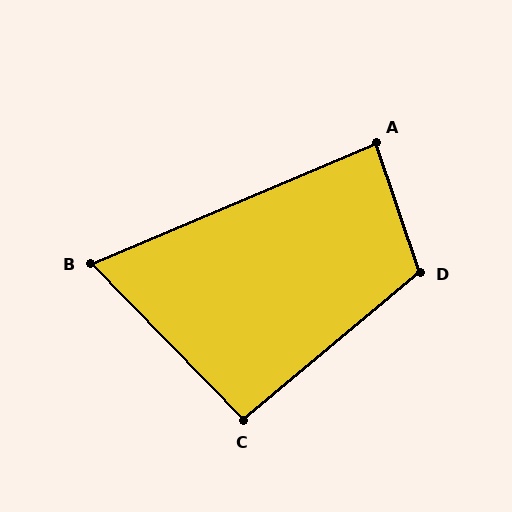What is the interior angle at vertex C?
Approximately 94 degrees (approximately right).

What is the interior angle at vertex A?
Approximately 86 degrees (approximately right).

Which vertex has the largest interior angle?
D, at approximately 111 degrees.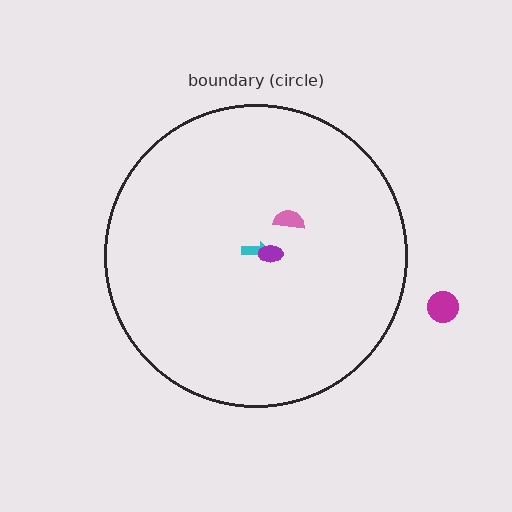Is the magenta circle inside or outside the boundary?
Outside.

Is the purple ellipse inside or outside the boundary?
Inside.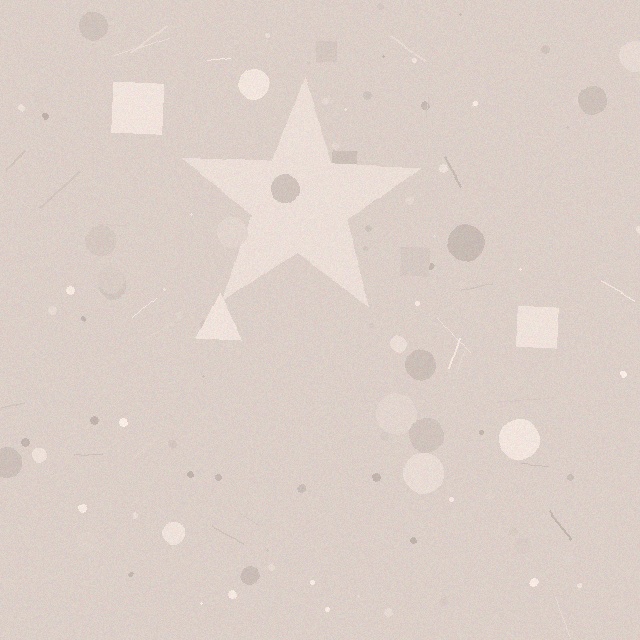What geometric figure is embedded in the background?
A star is embedded in the background.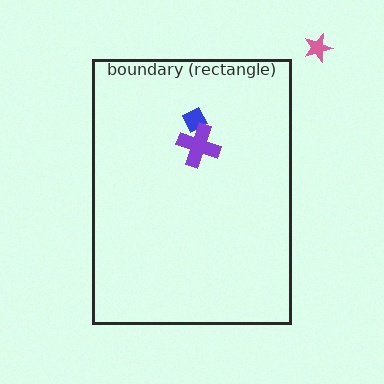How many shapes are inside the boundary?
2 inside, 1 outside.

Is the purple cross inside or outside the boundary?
Inside.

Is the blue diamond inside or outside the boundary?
Inside.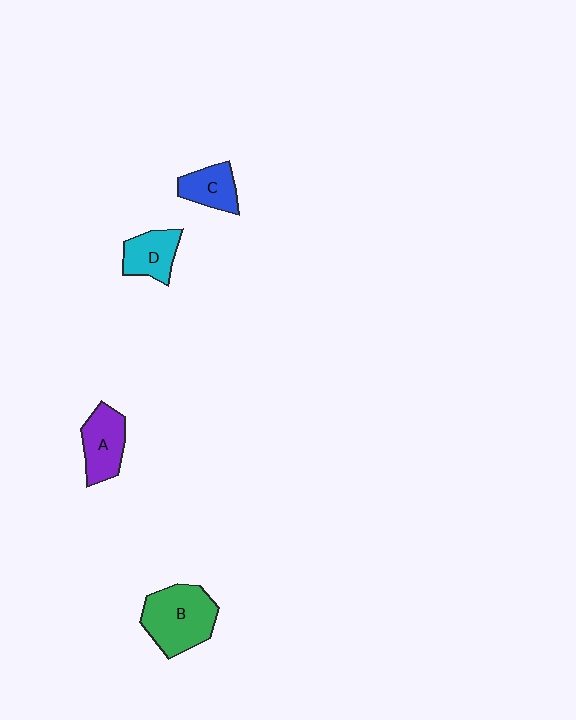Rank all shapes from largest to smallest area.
From largest to smallest: B (green), A (purple), D (cyan), C (blue).